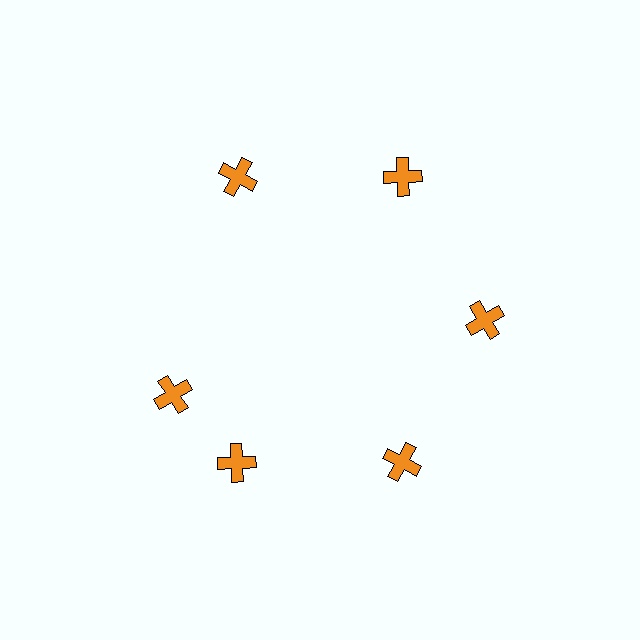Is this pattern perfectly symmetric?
No. The 6 orange crosses are arranged in a ring, but one element near the 9 o'clock position is rotated out of alignment along the ring, breaking the 6-fold rotational symmetry.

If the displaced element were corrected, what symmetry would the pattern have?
It would have 6-fold rotational symmetry — the pattern would map onto itself every 60 degrees.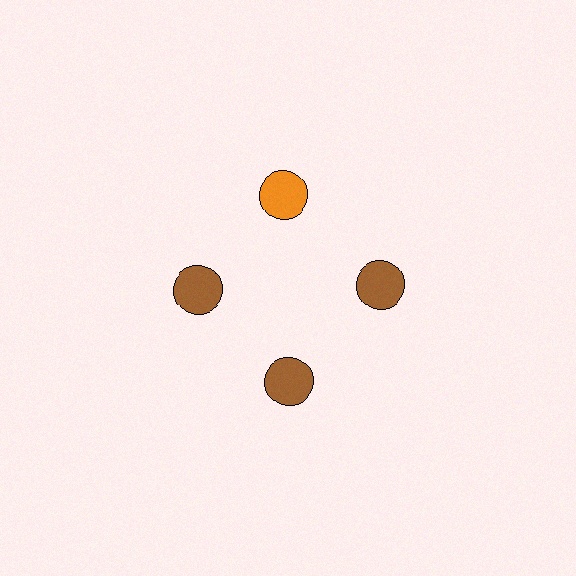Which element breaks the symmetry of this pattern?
The orange circle at roughly the 12 o'clock position breaks the symmetry. All other shapes are brown circles.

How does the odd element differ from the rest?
It has a different color: orange instead of brown.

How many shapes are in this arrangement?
There are 4 shapes arranged in a ring pattern.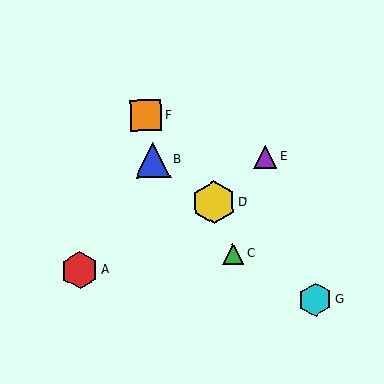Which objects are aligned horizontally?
Objects B, E are aligned horizontally.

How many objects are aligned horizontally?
2 objects (B, E) are aligned horizontally.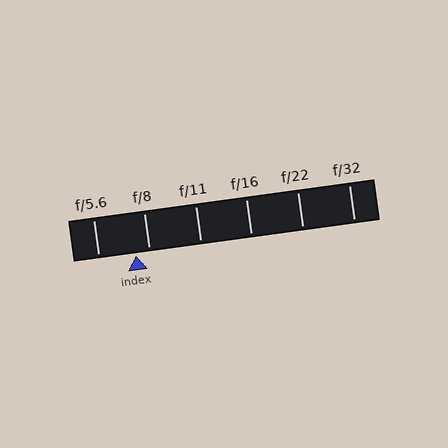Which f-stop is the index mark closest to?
The index mark is closest to f/8.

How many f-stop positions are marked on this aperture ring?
There are 6 f-stop positions marked.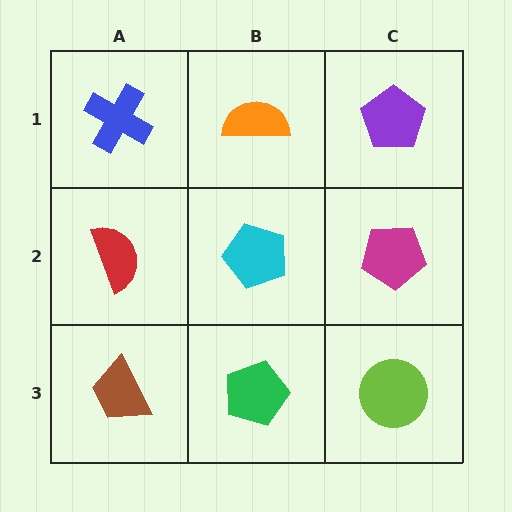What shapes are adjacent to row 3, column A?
A red semicircle (row 2, column A), a green pentagon (row 3, column B).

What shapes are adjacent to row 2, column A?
A blue cross (row 1, column A), a brown trapezoid (row 3, column A), a cyan pentagon (row 2, column B).